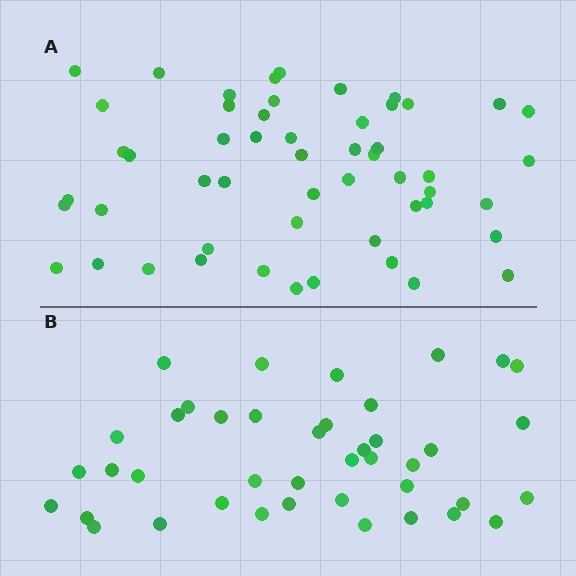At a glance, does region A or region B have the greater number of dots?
Region A (the top region) has more dots.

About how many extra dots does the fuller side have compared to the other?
Region A has roughly 12 or so more dots than region B.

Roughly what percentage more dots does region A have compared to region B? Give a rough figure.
About 30% more.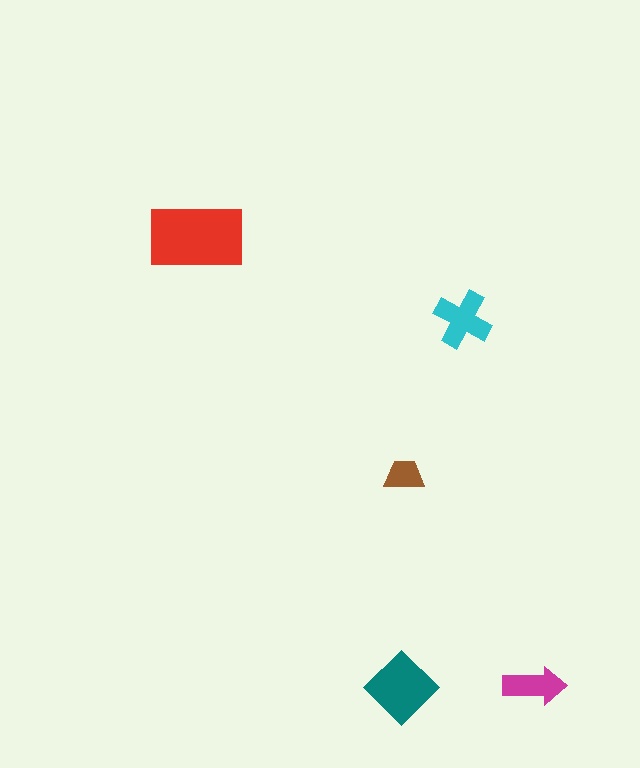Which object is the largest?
The red rectangle.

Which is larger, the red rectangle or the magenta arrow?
The red rectangle.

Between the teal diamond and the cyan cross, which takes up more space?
The teal diamond.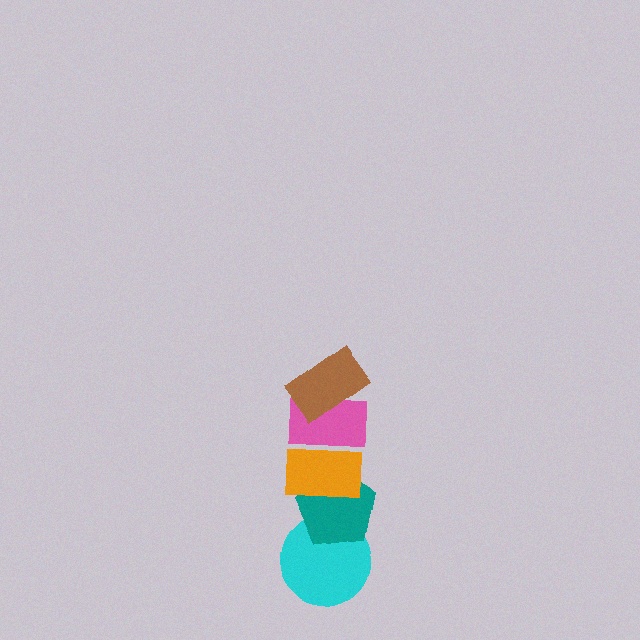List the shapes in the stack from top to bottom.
From top to bottom: the brown rectangle, the pink rectangle, the orange rectangle, the teal pentagon, the cyan circle.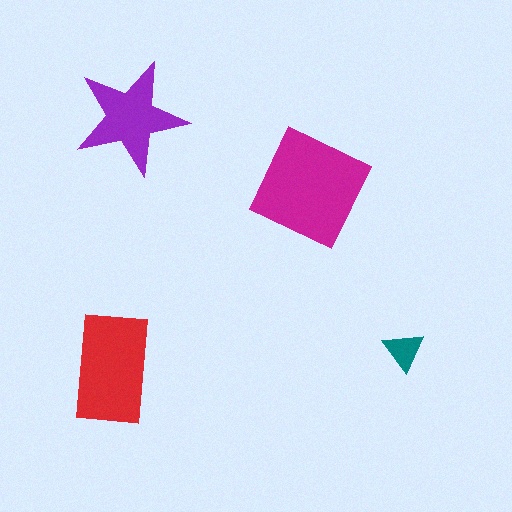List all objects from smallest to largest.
The teal triangle, the purple star, the red rectangle, the magenta square.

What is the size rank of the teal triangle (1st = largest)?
4th.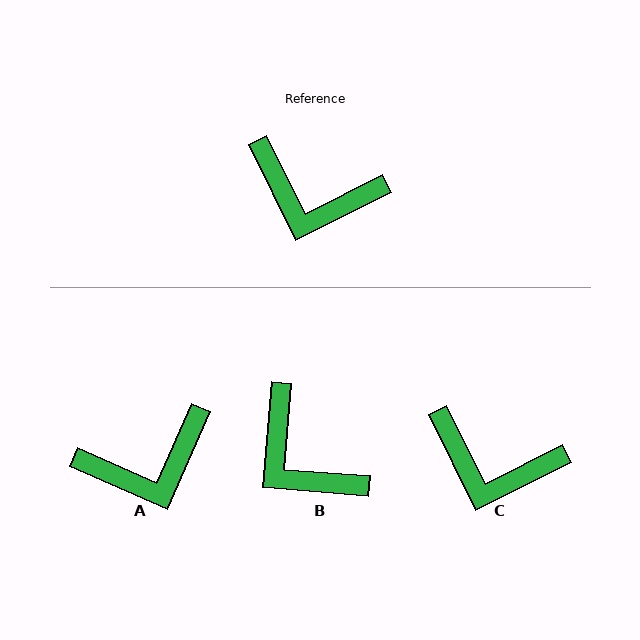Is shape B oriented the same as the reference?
No, it is off by about 31 degrees.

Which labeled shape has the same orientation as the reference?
C.